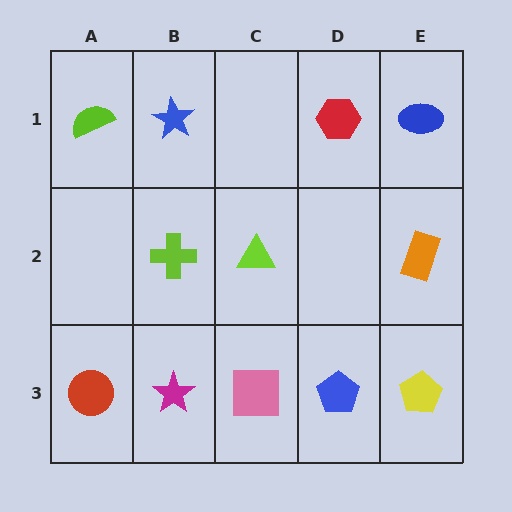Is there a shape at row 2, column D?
No, that cell is empty.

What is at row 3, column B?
A magenta star.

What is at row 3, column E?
A yellow pentagon.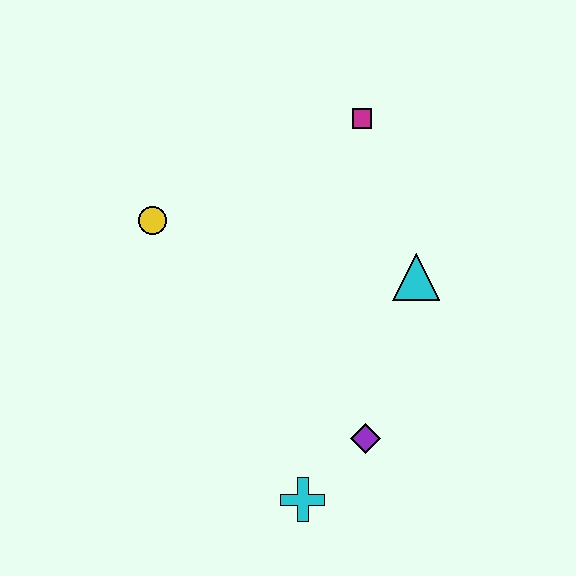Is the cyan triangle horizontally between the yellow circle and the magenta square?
No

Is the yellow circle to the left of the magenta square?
Yes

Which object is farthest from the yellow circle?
The cyan cross is farthest from the yellow circle.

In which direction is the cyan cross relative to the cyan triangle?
The cyan cross is below the cyan triangle.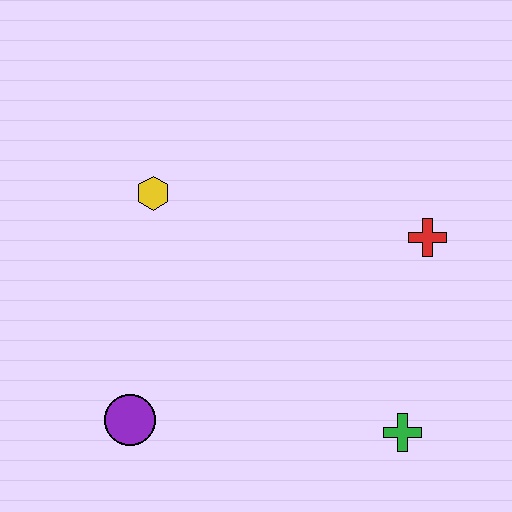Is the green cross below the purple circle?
Yes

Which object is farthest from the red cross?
The purple circle is farthest from the red cross.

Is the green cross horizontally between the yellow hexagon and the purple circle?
No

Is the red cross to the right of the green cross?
Yes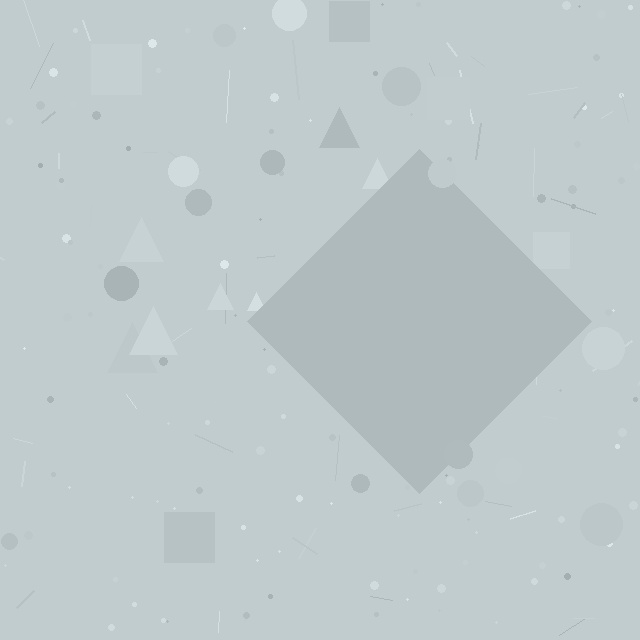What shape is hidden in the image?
A diamond is hidden in the image.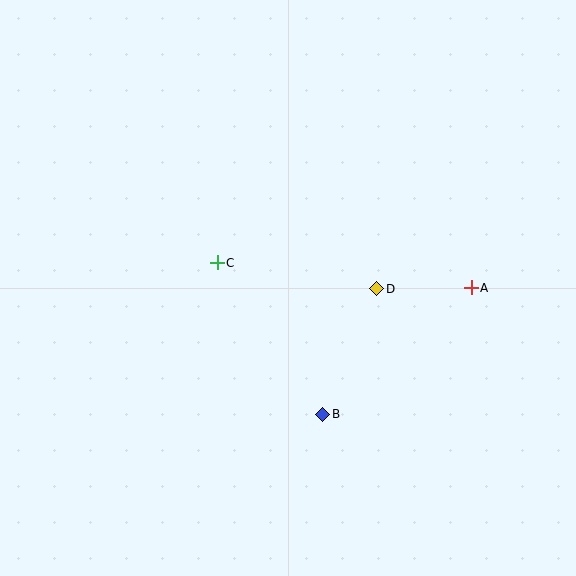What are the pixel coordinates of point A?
Point A is at (471, 288).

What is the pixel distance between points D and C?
The distance between D and C is 162 pixels.